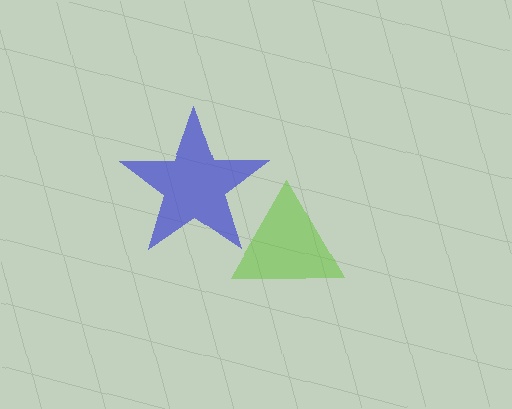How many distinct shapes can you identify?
There are 2 distinct shapes: a lime triangle, a blue star.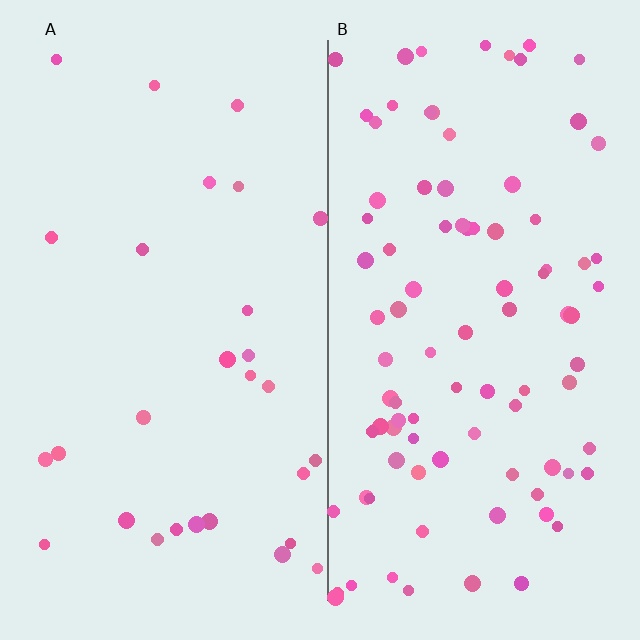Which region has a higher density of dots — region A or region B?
B (the right).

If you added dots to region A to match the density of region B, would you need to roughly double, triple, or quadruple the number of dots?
Approximately triple.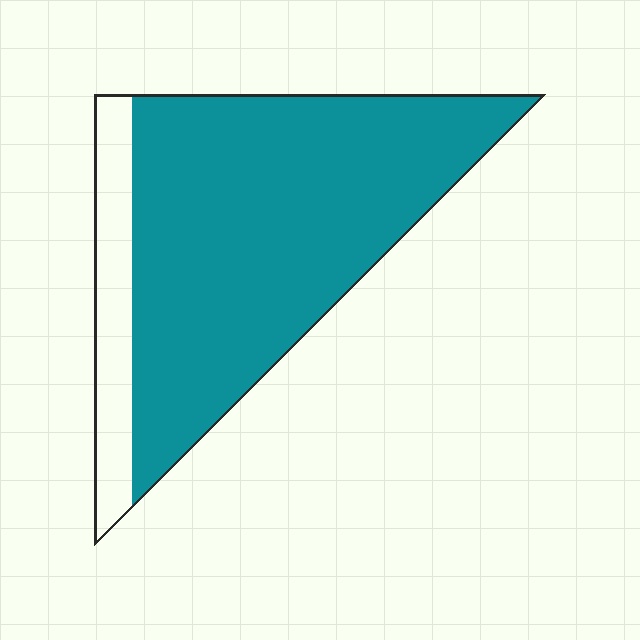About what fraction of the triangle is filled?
About five sixths (5/6).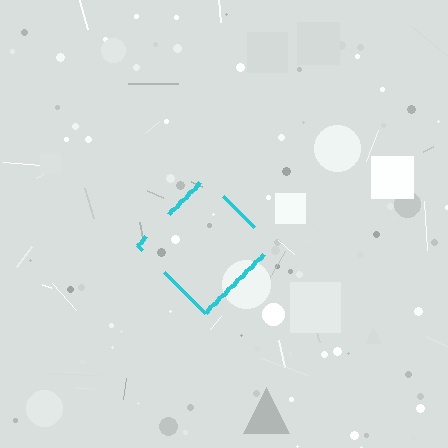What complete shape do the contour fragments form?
The contour fragments form a diamond.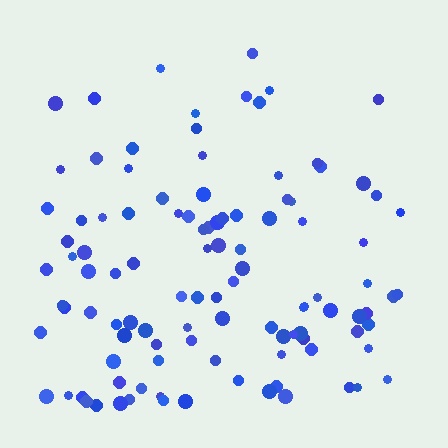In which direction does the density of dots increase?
From top to bottom, with the bottom side densest.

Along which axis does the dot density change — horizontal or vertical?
Vertical.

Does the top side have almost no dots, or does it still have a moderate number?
Still a moderate number, just noticeably fewer than the bottom.